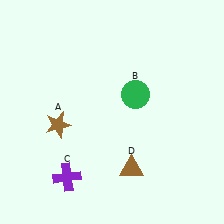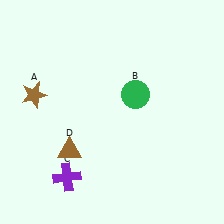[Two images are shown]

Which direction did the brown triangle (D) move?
The brown triangle (D) moved left.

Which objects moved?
The objects that moved are: the brown star (A), the brown triangle (D).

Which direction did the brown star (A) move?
The brown star (A) moved up.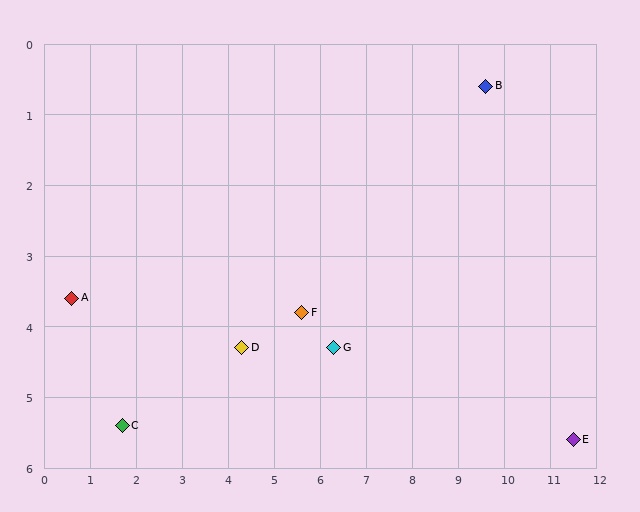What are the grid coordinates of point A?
Point A is at approximately (0.6, 3.6).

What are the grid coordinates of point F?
Point F is at approximately (5.6, 3.8).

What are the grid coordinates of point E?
Point E is at approximately (11.5, 5.6).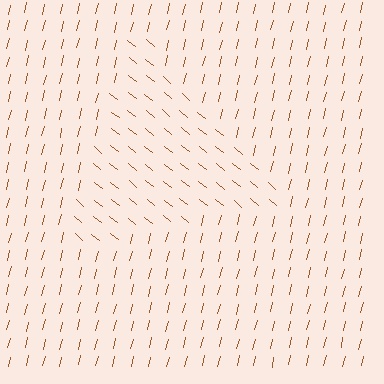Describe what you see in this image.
The image is filled with small brown line segments. A triangle region in the image has lines oriented differently from the surrounding lines, creating a visible texture boundary.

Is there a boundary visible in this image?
Yes, there is a texture boundary formed by a change in line orientation.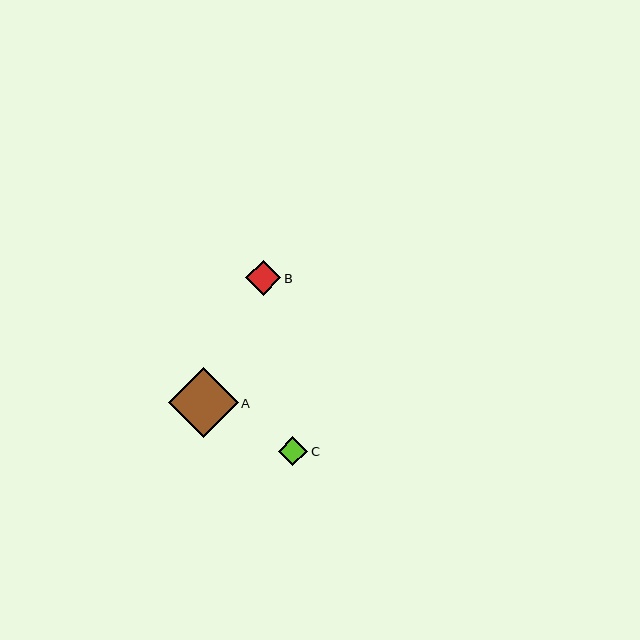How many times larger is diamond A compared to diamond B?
Diamond A is approximately 1.9 times the size of diamond B.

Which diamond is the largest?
Diamond A is the largest with a size of approximately 70 pixels.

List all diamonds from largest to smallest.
From largest to smallest: A, B, C.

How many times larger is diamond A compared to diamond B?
Diamond A is approximately 1.9 times the size of diamond B.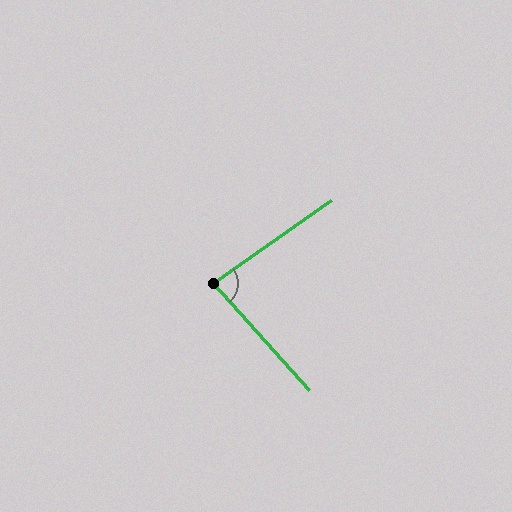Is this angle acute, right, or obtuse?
It is acute.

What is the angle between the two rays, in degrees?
Approximately 83 degrees.